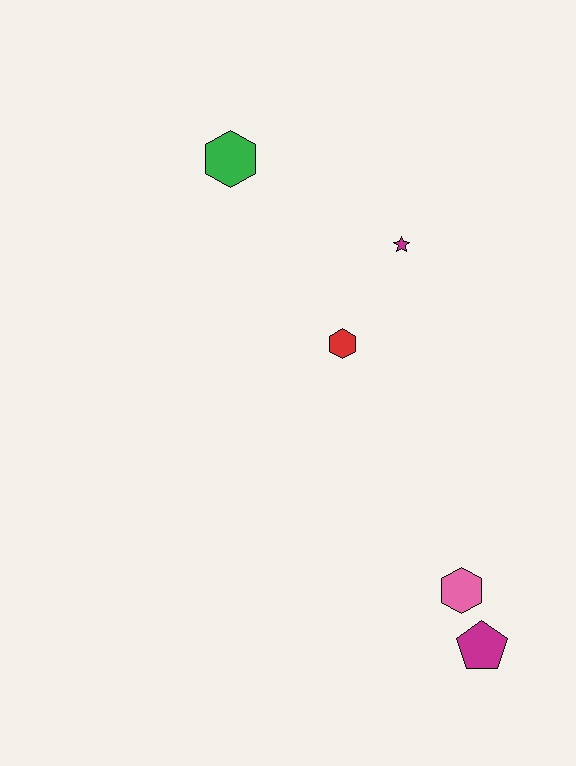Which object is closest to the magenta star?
The red hexagon is closest to the magenta star.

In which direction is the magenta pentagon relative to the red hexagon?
The magenta pentagon is below the red hexagon.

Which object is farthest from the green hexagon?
The magenta pentagon is farthest from the green hexagon.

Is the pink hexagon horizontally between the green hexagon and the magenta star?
No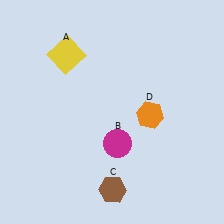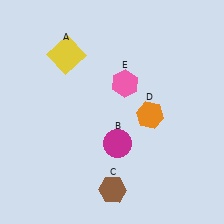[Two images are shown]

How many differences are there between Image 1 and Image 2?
There is 1 difference between the two images.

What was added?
A pink hexagon (E) was added in Image 2.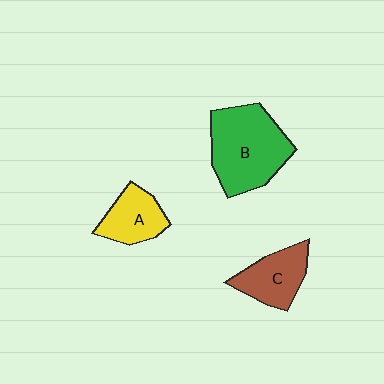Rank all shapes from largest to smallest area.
From largest to smallest: B (green), C (brown), A (yellow).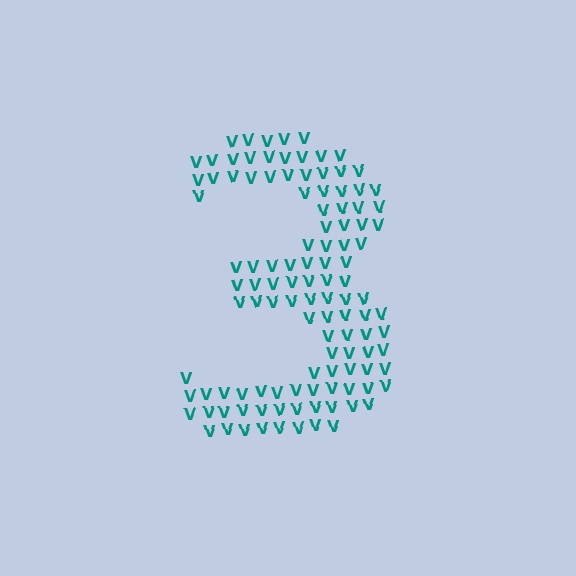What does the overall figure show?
The overall figure shows the digit 3.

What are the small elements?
The small elements are letter V's.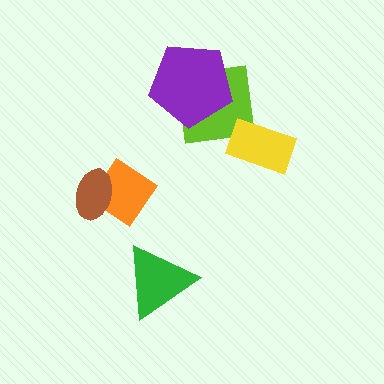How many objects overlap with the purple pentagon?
1 object overlaps with the purple pentagon.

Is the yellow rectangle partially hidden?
No, no other shape covers it.